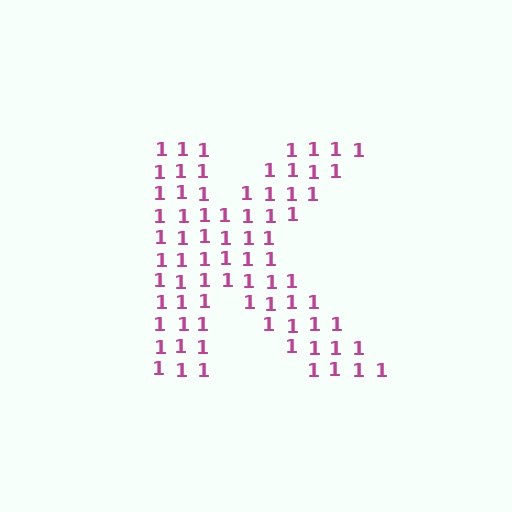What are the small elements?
The small elements are digit 1's.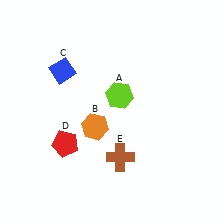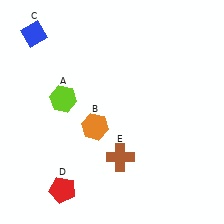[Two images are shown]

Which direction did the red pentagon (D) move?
The red pentagon (D) moved down.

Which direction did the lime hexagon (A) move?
The lime hexagon (A) moved left.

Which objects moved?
The objects that moved are: the lime hexagon (A), the blue diamond (C), the red pentagon (D).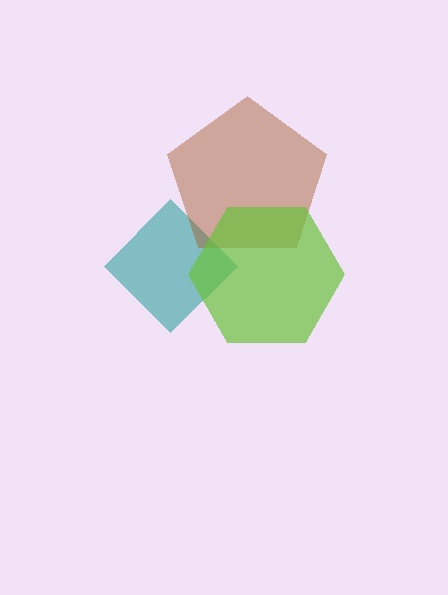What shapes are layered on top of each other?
The layered shapes are: a teal diamond, a brown pentagon, a lime hexagon.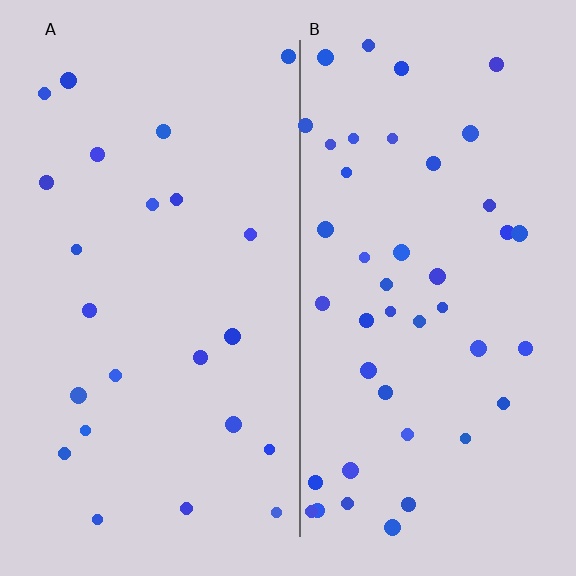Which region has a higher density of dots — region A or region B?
B (the right).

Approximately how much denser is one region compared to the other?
Approximately 1.9× — region B over region A.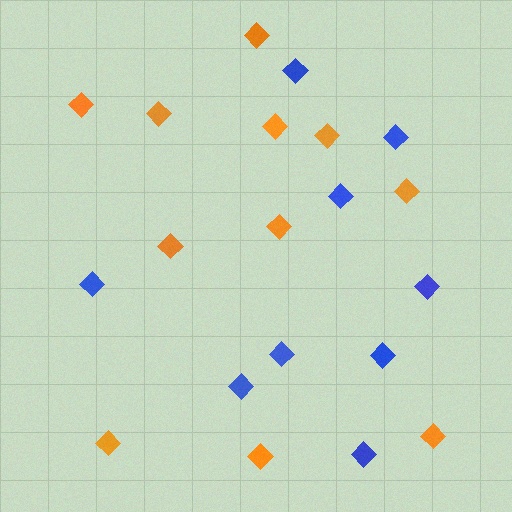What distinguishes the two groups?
There are 2 groups: one group of orange diamonds (11) and one group of blue diamonds (9).